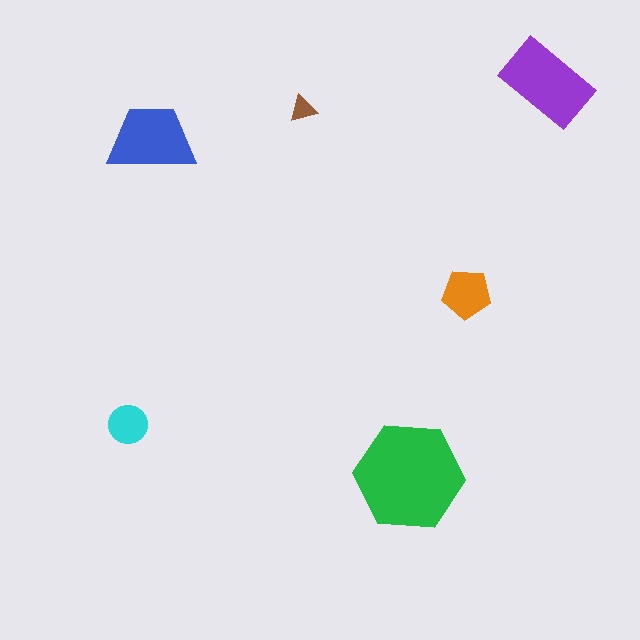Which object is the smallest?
The brown triangle.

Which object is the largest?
The green hexagon.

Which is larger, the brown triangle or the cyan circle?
The cyan circle.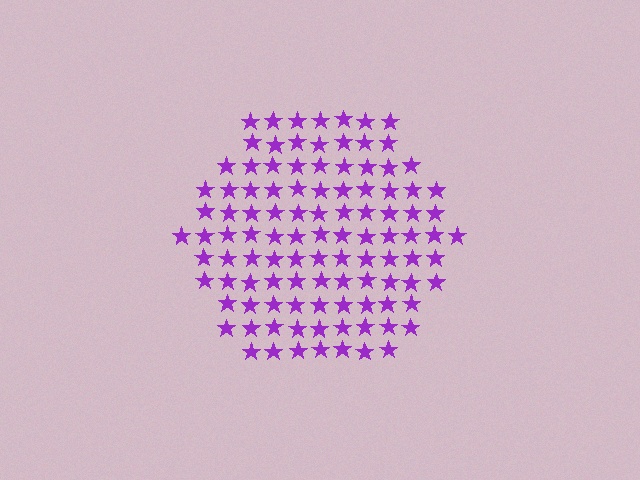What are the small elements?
The small elements are stars.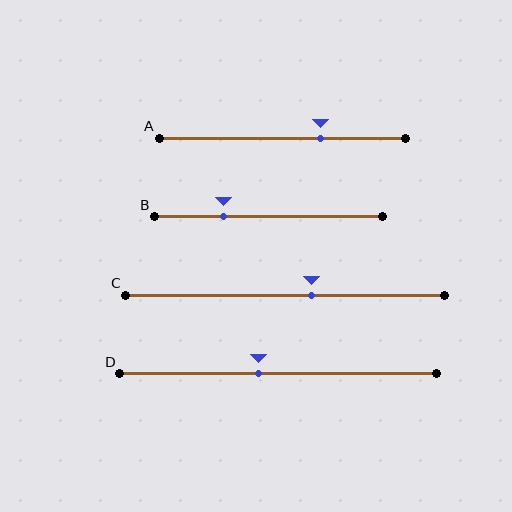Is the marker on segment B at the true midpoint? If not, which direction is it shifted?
No, the marker on segment B is shifted to the left by about 20% of the segment length.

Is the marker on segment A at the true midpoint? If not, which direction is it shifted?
No, the marker on segment A is shifted to the right by about 16% of the segment length.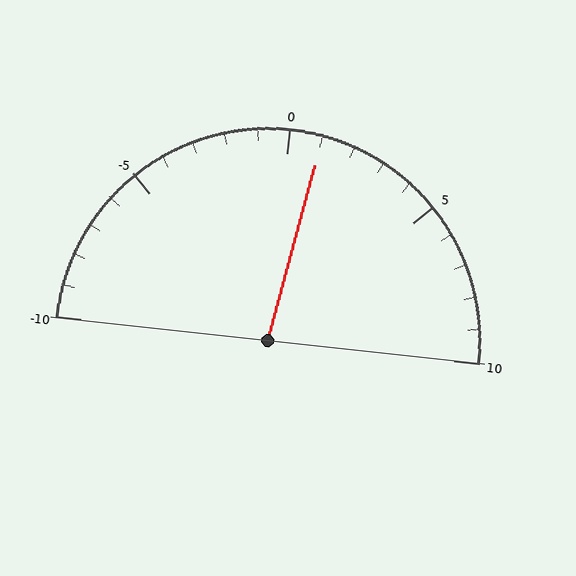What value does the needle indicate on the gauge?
The needle indicates approximately 1.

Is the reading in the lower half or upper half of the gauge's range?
The reading is in the upper half of the range (-10 to 10).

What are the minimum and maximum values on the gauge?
The gauge ranges from -10 to 10.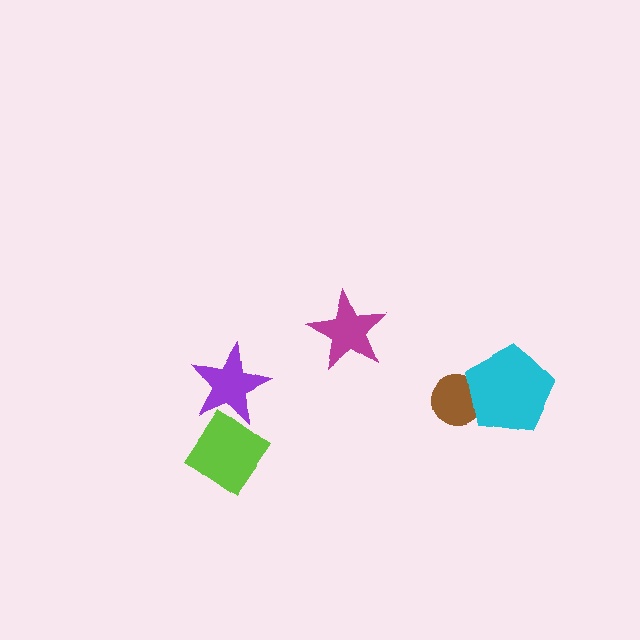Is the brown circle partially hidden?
Yes, it is partially covered by another shape.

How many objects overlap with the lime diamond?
0 objects overlap with the lime diamond.